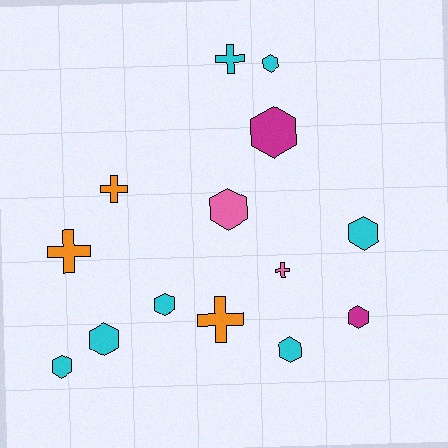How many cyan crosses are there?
There is 1 cyan cross.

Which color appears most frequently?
Cyan, with 7 objects.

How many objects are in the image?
There are 14 objects.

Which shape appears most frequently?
Hexagon, with 9 objects.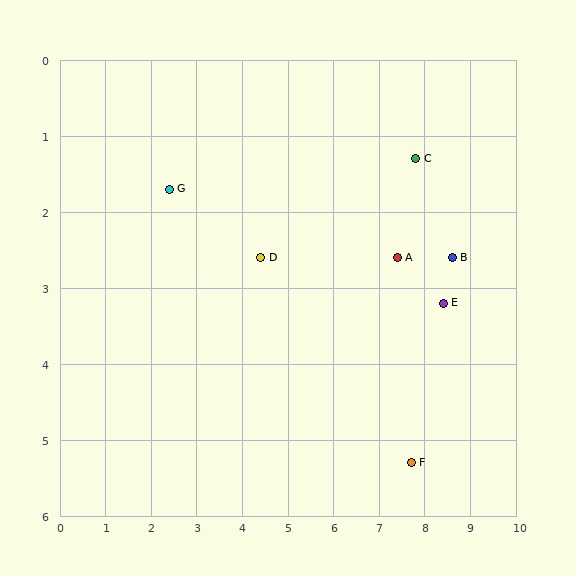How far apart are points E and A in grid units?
Points E and A are about 1.2 grid units apart.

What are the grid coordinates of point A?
Point A is at approximately (7.4, 2.6).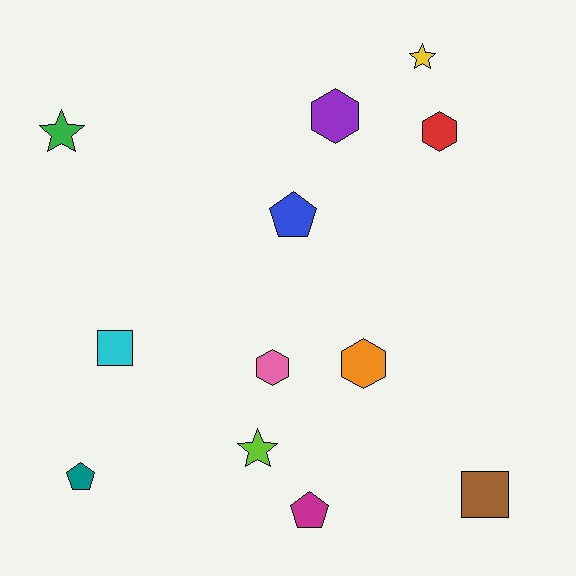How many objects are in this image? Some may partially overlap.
There are 12 objects.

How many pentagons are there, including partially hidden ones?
There are 3 pentagons.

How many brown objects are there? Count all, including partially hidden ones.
There is 1 brown object.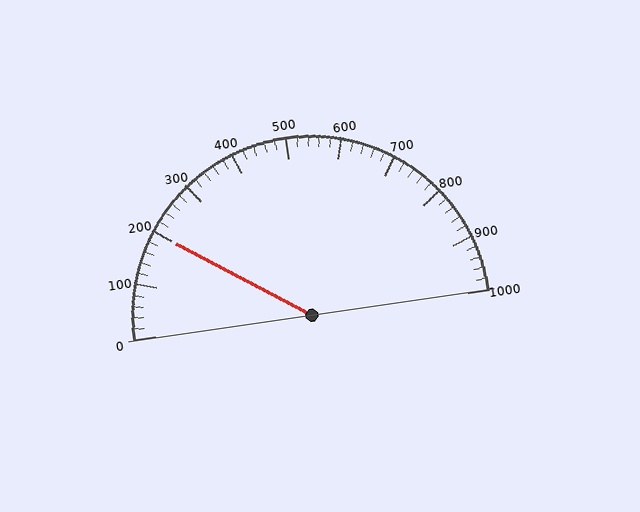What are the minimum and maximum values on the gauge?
The gauge ranges from 0 to 1000.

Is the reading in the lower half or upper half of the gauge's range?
The reading is in the lower half of the range (0 to 1000).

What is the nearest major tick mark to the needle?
The nearest major tick mark is 200.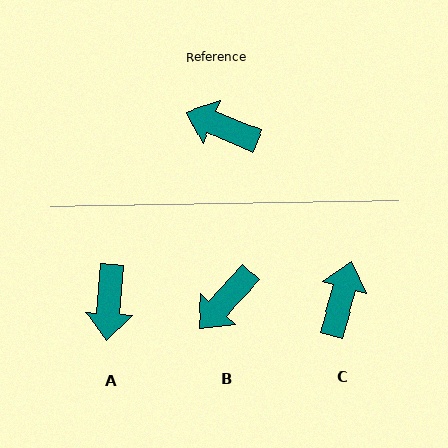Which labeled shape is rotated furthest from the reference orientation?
A, about 108 degrees away.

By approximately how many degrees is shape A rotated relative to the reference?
Approximately 108 degrees counter-clockwise.